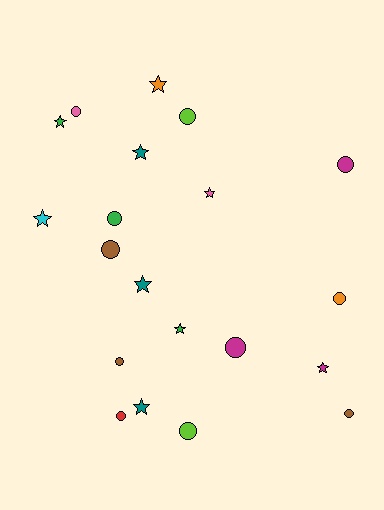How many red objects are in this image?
There is 1 red object.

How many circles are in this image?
There are 11 circles.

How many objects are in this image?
There are 20 objects.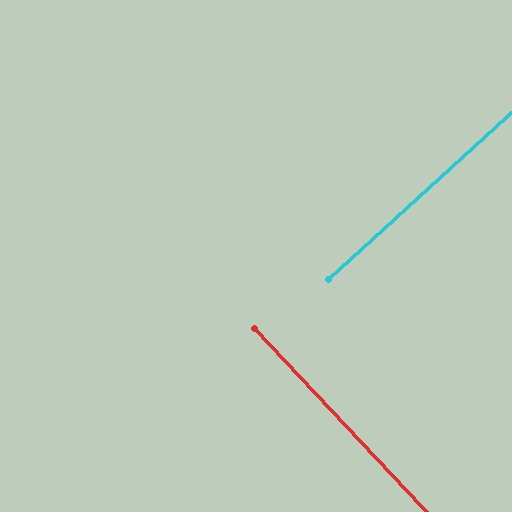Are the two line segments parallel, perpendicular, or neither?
Perpendicular — they meet at approximately 89°.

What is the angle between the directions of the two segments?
Approximately 89 degrees.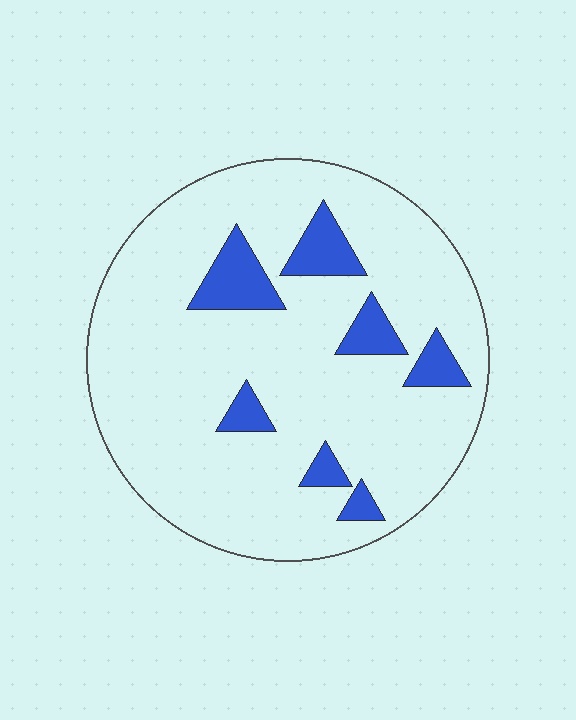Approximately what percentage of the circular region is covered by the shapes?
Approximately 15%.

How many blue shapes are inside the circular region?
7.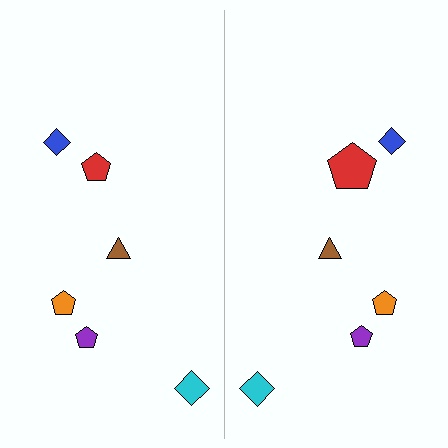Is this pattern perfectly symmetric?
No, the pattern is not perfectly symmetric. The red pentagon on the right side has a different size than its mirror counterpart.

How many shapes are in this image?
There are 12 shapes in this image.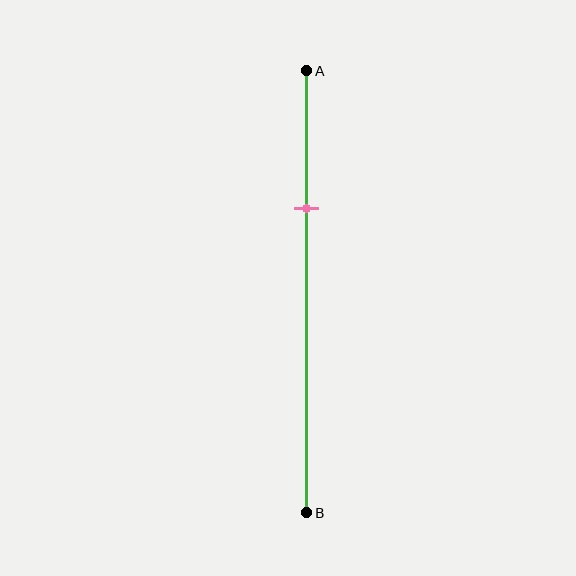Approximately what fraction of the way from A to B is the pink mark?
The pink mark is approximately 30% of the way from A to B.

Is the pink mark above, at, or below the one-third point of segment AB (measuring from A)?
The pink mark is approximately at the one-third point of segment AB.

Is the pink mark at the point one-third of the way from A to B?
Yes, the mark is approximately at the one-third point.